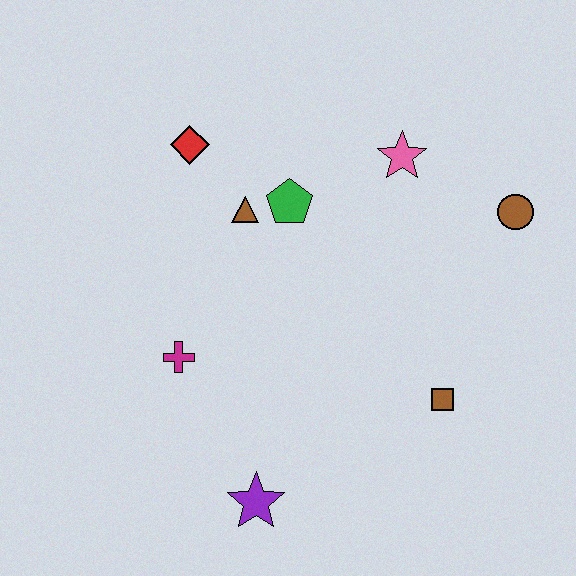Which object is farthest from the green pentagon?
The purple star is farthest from the green pentagon.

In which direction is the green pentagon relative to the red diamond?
The green pentagon is to the right of the red diamond.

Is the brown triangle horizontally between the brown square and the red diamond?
Yes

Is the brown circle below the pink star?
Yes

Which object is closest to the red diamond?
The brown triangle is closest to the red diamond.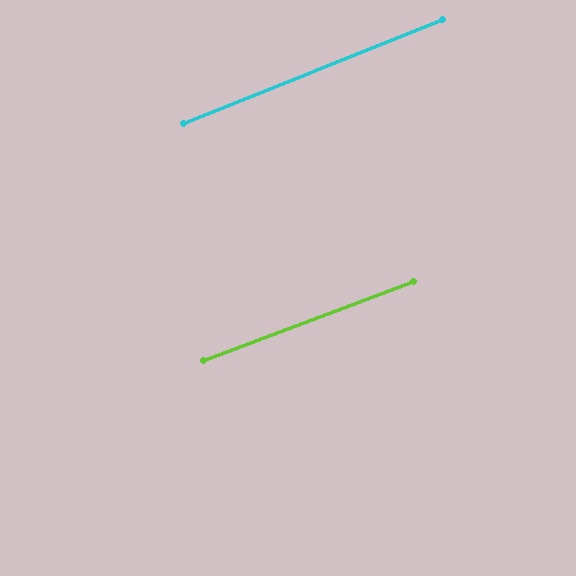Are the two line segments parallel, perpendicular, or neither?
Parallel — their directions differ by only 1.2°.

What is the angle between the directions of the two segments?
Approximately 1 degree.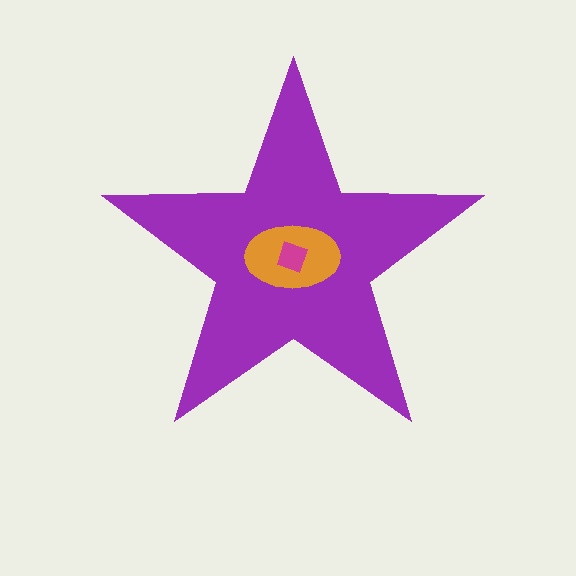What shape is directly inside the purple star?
The orange ellipse.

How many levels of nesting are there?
3.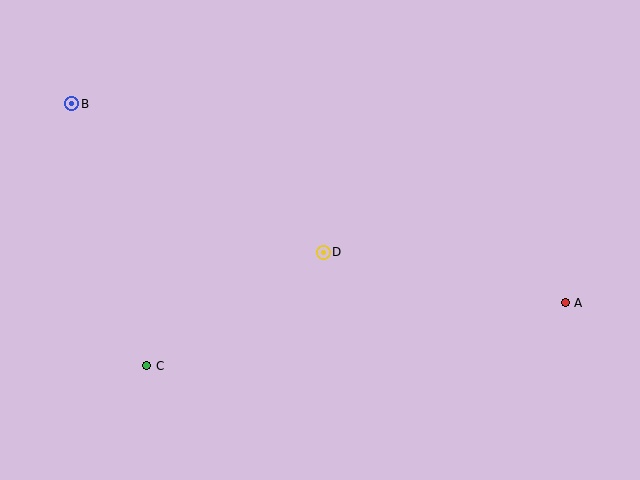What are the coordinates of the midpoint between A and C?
The midpoint between A and C is at (356, 334).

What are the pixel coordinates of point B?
Point B is at (72, 104).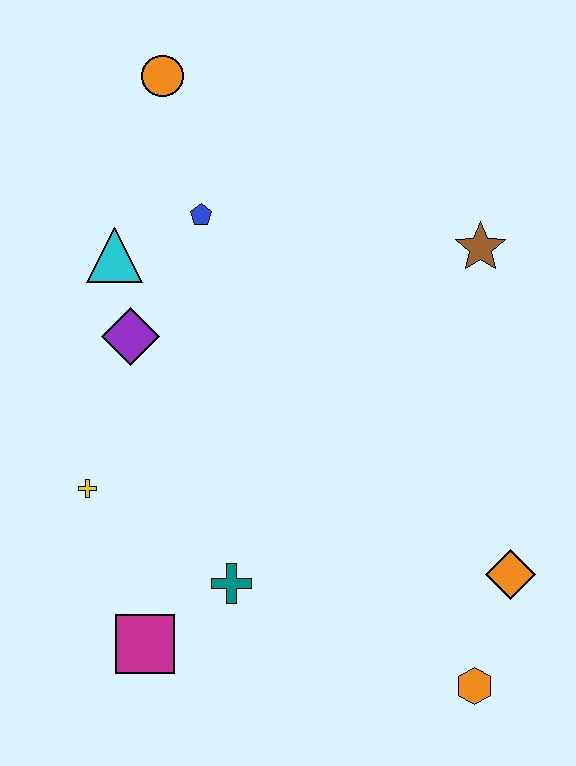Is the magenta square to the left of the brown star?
Yes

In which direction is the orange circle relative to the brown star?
The orange circle is to the left of the brown star.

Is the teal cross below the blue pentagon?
Yes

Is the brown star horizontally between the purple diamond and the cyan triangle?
No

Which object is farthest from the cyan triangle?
The orange hexagon is farthest from the cyan triangle.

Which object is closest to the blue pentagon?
The cyan triangle is closest to the blue pentagon.